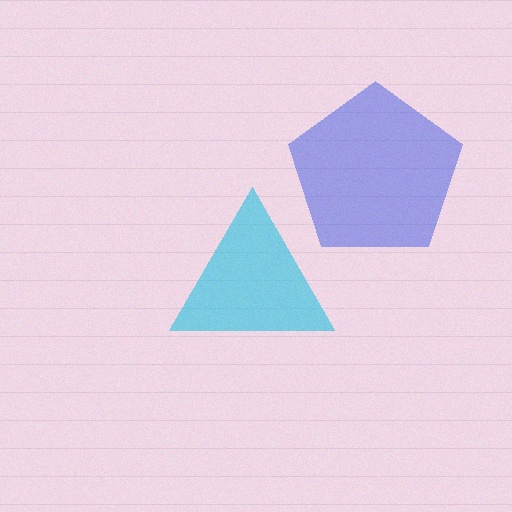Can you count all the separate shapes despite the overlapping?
Yes, there are 2 separate shapes.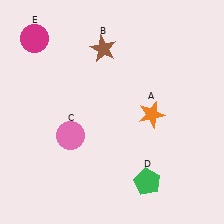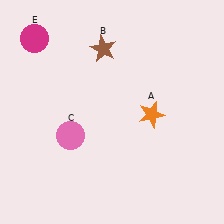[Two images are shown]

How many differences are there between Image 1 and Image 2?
There is 1 difference between the two images.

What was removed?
The green pentagon (D) was removed in Image 2.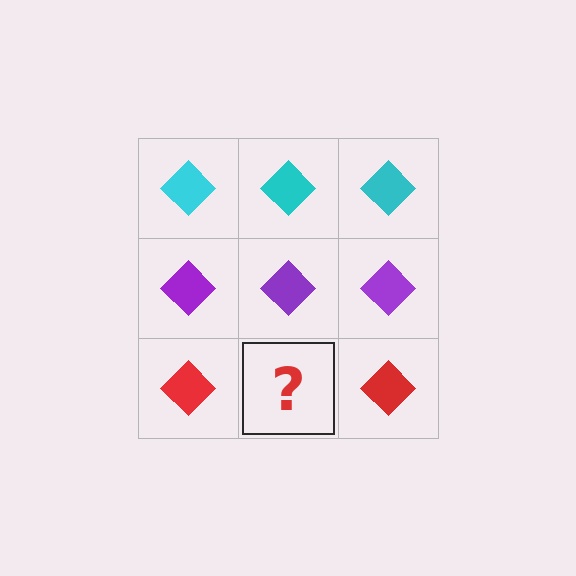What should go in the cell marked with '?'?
The missing cell should contain a red diamond.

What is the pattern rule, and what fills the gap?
The rule is that each row has a consistent color. The gap should be filled with a red diamond.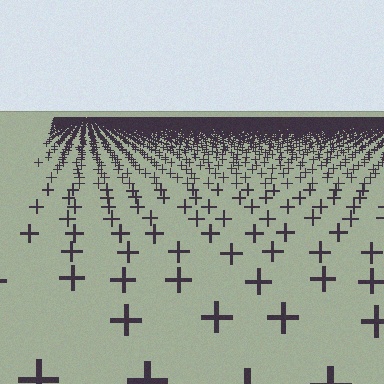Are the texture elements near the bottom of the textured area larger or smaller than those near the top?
Larger. Near the bottom, elements are closer to the viewer and appear at a bigger on-screen size.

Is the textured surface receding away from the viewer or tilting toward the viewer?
The surface is receding away from the viewer. Texture elements get smaller and denser toward the top.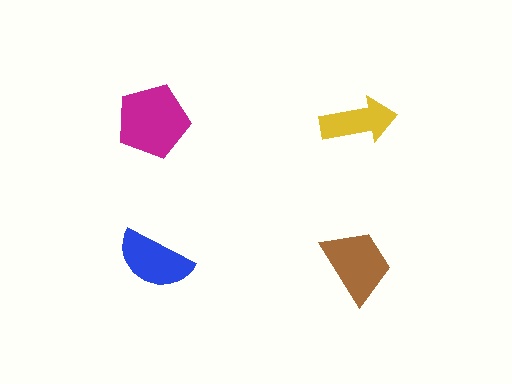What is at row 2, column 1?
A blue semicircle.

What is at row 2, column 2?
A brown trapezoid.